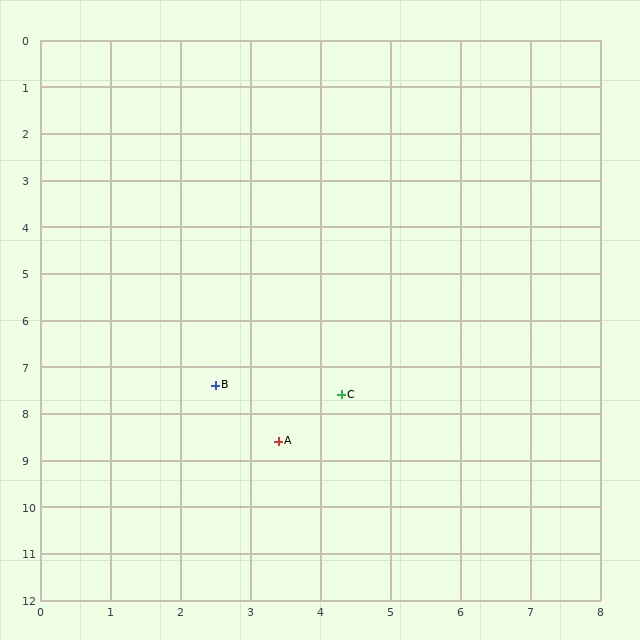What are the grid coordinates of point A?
Point A is at approximately (3.4, 8.6).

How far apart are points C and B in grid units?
Points C and B are about 1.8 grid units apart.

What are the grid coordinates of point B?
Point B is at approximately (2.5, 7.4).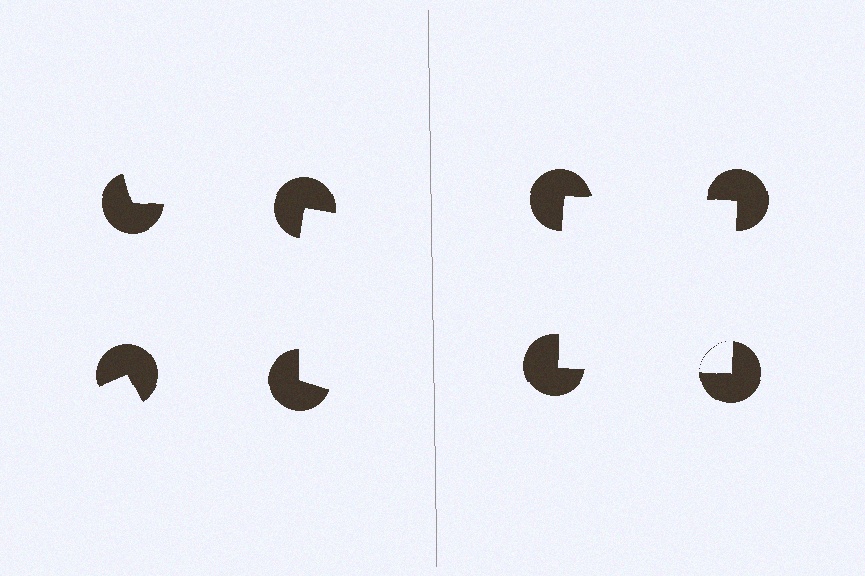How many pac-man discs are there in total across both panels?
8 — 4 on each side.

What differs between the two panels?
The pac-man discs are positioned identically on both sides; only the wedge orientations differ. On the right they align to a square; on the left they are misaligned.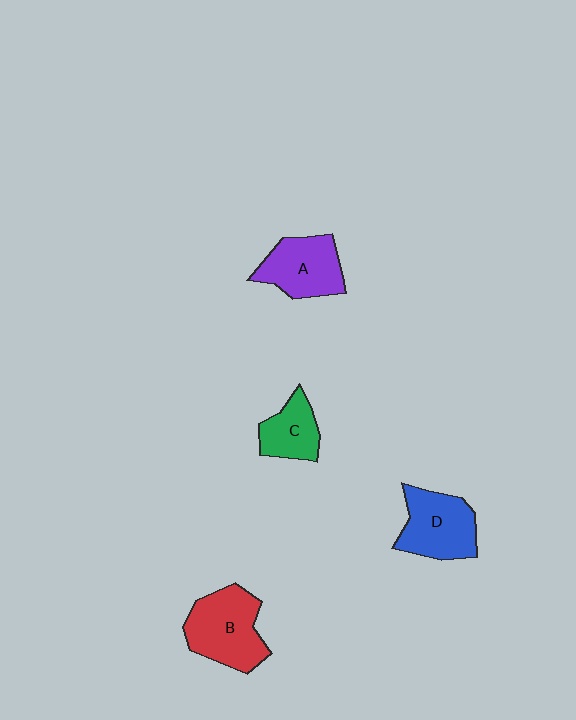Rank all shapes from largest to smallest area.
From largest to smallest: B (red), D (blue), A (purple), C (green).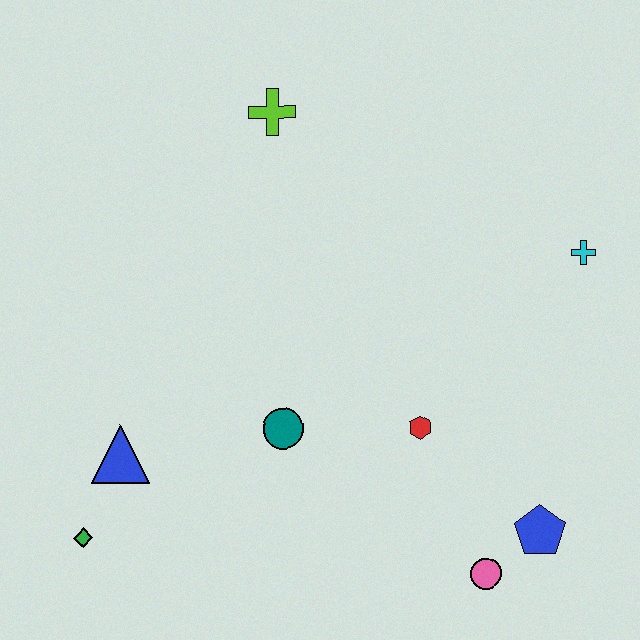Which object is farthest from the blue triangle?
The cyan cross is farthest from the blue triangle.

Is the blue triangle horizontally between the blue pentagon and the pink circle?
No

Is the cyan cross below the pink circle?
No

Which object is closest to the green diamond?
The blue triangle is closest to the green diamond.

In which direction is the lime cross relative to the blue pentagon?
The lime cross is above the blue pentagon.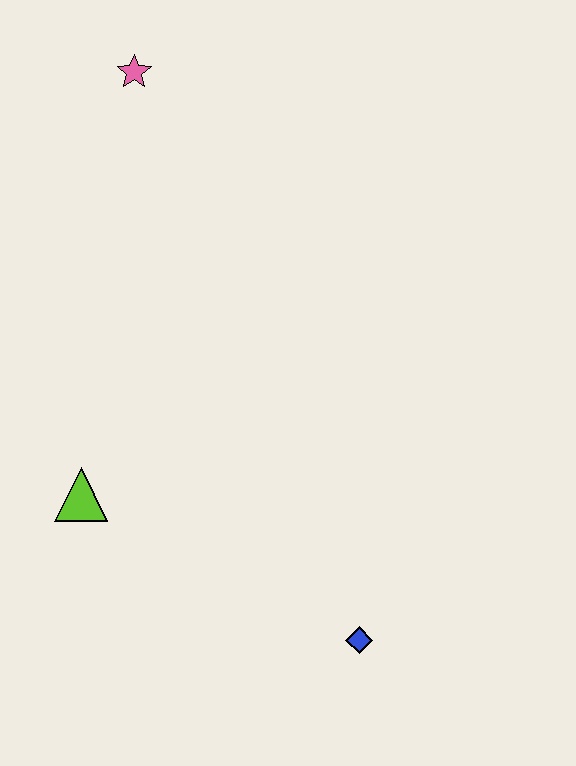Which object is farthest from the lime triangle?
The pink star is farthest from the lime triangle.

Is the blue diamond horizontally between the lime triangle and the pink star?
No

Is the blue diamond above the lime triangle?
No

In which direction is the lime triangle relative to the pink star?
The lime triangle is below the pink star.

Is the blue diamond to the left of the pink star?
No